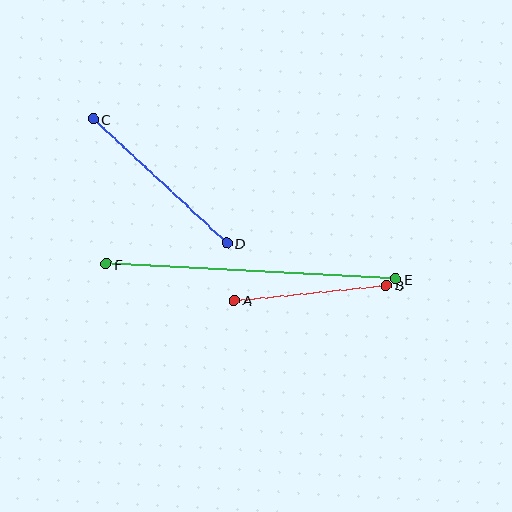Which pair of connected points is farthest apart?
Points E and F are farthest apart.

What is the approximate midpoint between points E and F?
The midpoint is at approximately (251, 271) pixels.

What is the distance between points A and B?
The distance is approximately 153 pixels.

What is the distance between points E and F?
The distance is approximately 290 pixels.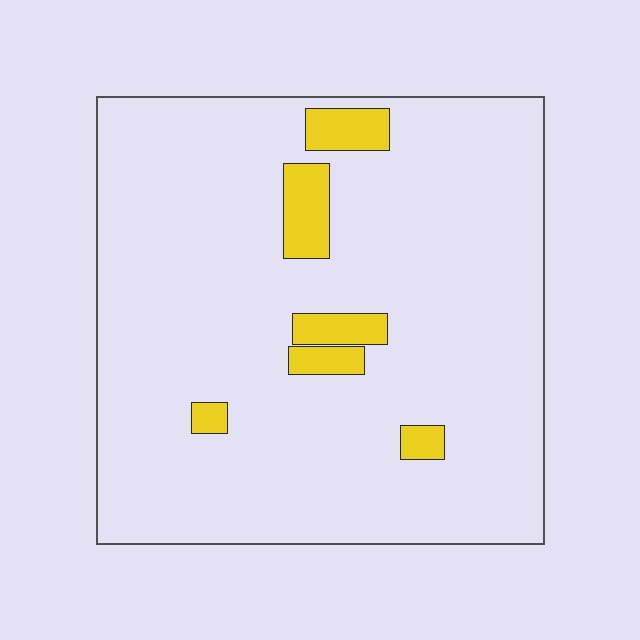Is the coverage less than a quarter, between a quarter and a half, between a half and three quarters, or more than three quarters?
Less than a quarter.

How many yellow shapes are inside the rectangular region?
6.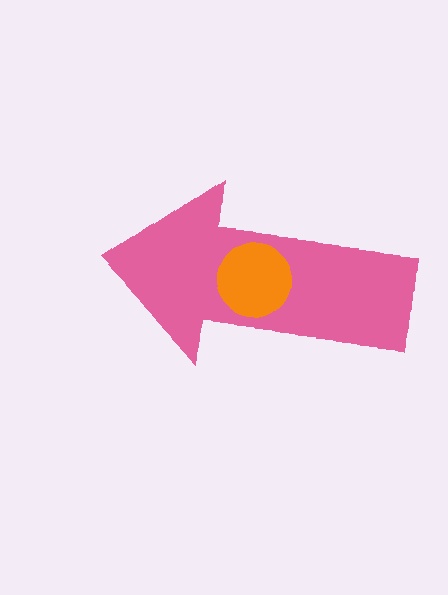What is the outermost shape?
The pink arrow.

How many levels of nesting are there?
2.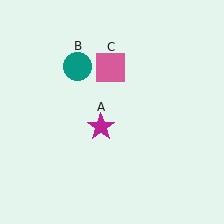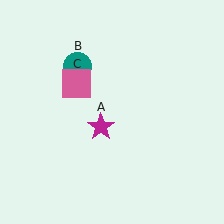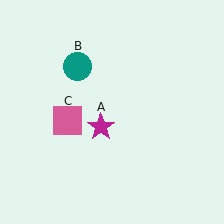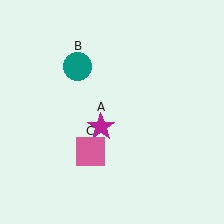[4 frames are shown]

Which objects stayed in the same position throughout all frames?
Magenta star (object A) and teal circle (object B) remained stationary.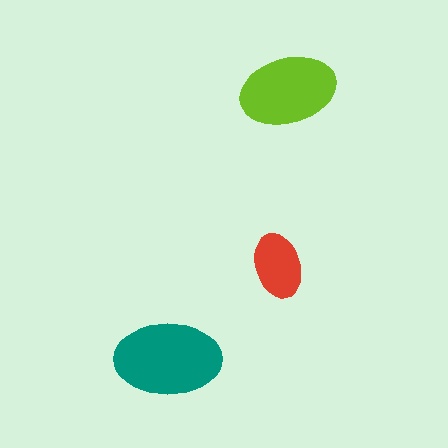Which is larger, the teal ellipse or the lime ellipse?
The teal one.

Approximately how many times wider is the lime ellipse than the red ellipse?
About 1.5 times wider.